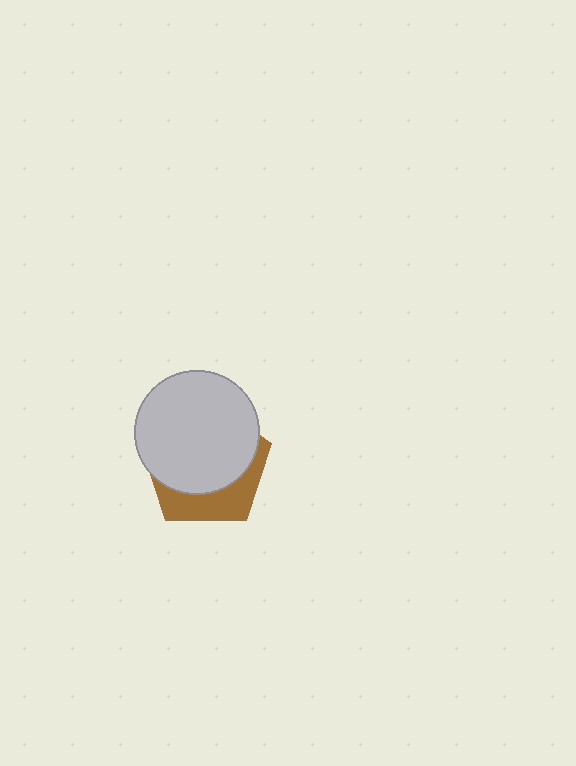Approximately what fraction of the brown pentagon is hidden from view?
Roughly 68% of the brown pentagon is hidden behind the light gray circle.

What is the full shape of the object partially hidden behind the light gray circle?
The partially hidden object is a brown pentagon.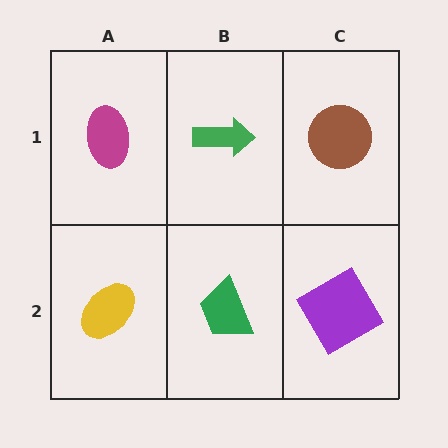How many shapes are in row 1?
3 shapes.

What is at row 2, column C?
A purple diamond.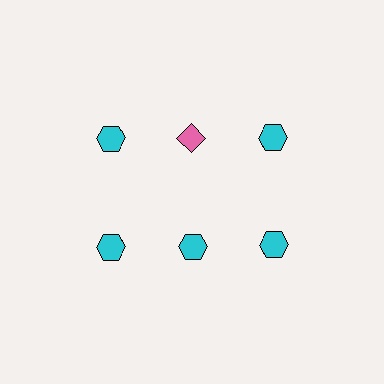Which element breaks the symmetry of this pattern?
The pink diamond in the top row, second from left column breaks the symmetry. All other shapes are cyan hexagons.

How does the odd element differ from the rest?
It differs in both color (pink instead of cyan) and shape (diamond instead of hexagon).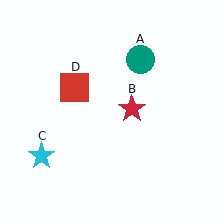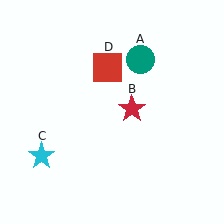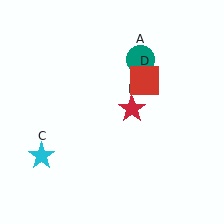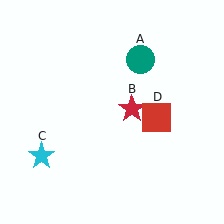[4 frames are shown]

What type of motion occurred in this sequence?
The red square (object D) rotated clockwise around the center of the scene.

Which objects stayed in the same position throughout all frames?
Teal circle (object A) and red star (object B) and cyan star (object C) remained stationary.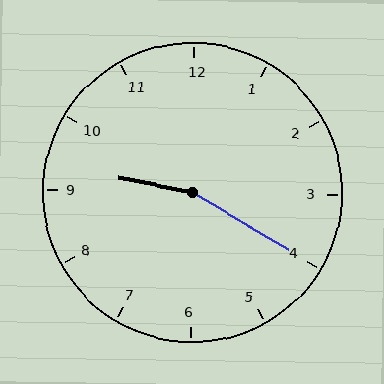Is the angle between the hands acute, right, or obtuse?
It is obtuse.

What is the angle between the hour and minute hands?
Approximately 160 degrees.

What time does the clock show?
9:20.